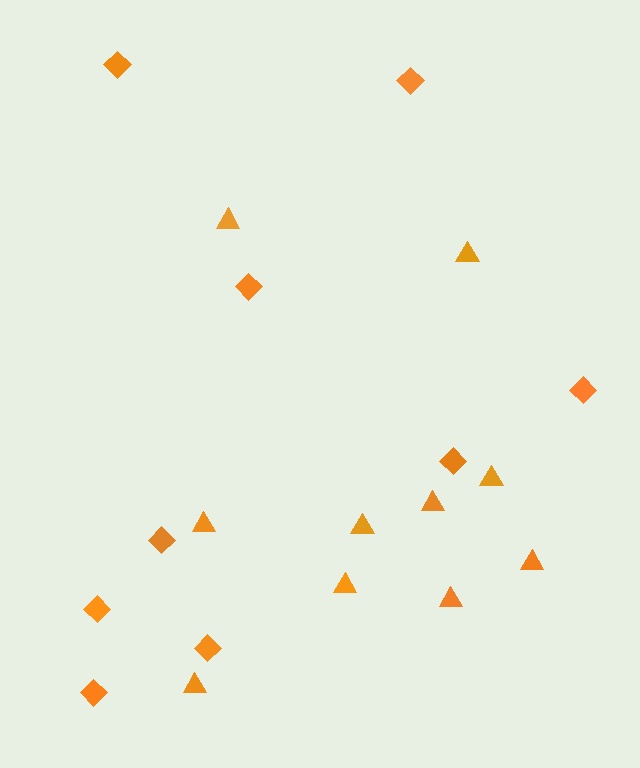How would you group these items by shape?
There are 2 groups: one group of triangles (10) and one group of diamonds (9).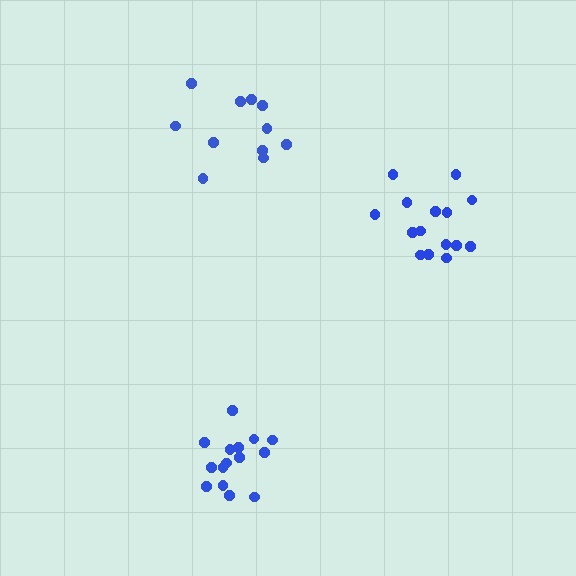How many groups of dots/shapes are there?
There are 3 groups.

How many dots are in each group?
Group 1: 15 dots, Group 2: 11 dots, Group 3: 15 dots (41 total).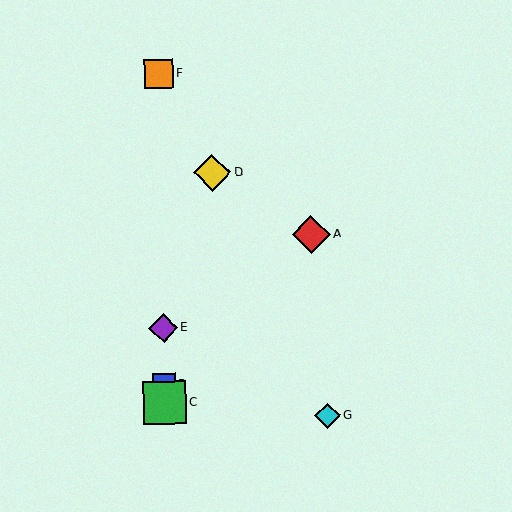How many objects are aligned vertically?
4 objects (B, C, E, F) are aligned vertically.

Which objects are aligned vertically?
Objects B, C, E, F are aligned vertically.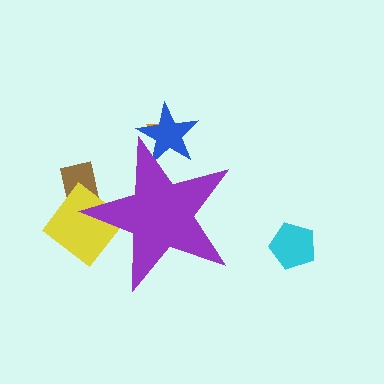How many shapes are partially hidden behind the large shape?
4 shapes are partially hidden.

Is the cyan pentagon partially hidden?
No, the cyan pentagon is fully visible.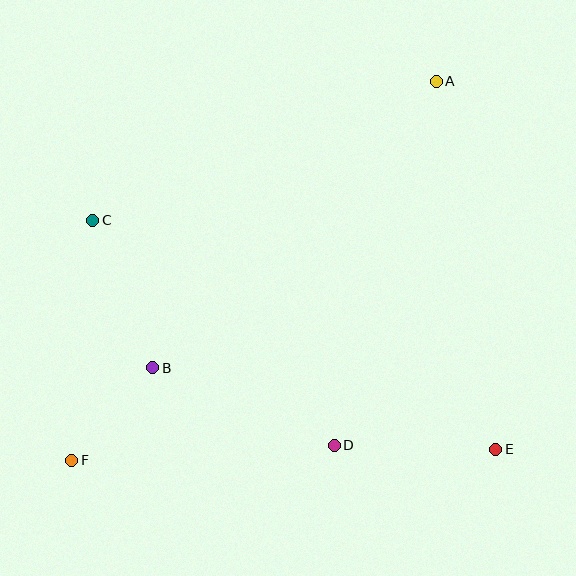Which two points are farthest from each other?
Points A and F are farthest from each other.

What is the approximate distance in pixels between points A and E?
The distance between A and E is approximately 373 pixels.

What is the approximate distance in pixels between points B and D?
The distance between B and D is approximately 197 pixels.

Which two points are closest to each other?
Points B and F are closest to each other.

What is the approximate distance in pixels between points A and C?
The distance between A and C is approximately 371 pixels.